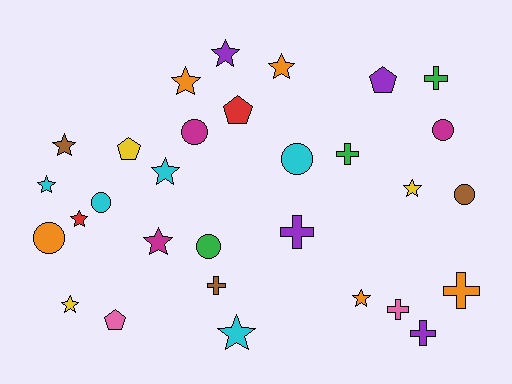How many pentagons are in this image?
There are 4 pentagons.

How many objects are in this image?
There are 30 objects.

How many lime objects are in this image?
There are no lime objects.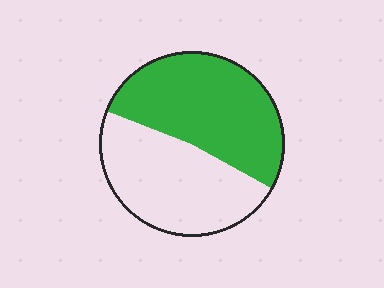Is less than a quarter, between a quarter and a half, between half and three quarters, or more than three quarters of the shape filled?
Between half and three quarters.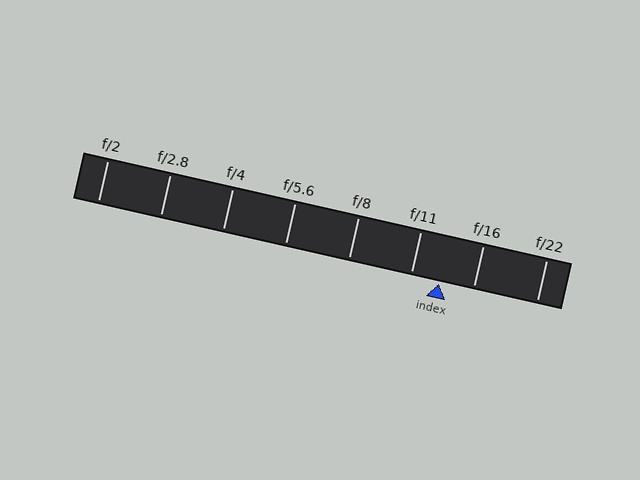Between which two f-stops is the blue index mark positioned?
The index mark is between f/11 and f/16.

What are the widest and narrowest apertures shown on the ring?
The widest aperture shown is f/2 and the narrowest is f/22.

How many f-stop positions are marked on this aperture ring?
There are 8 f-stop positions marked.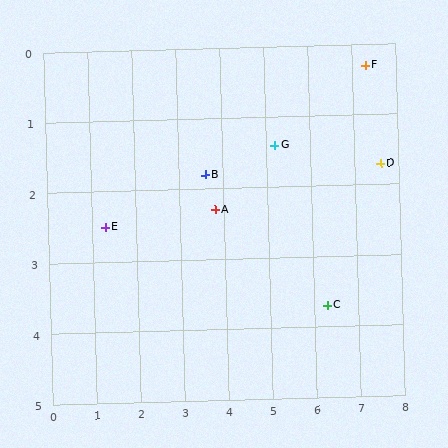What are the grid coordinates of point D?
Point D is at approximately (7.6, 1.7).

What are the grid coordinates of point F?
Point F is at approximately (7.3, 0.3).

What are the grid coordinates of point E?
Point E is at approximately (1.3, 2.5).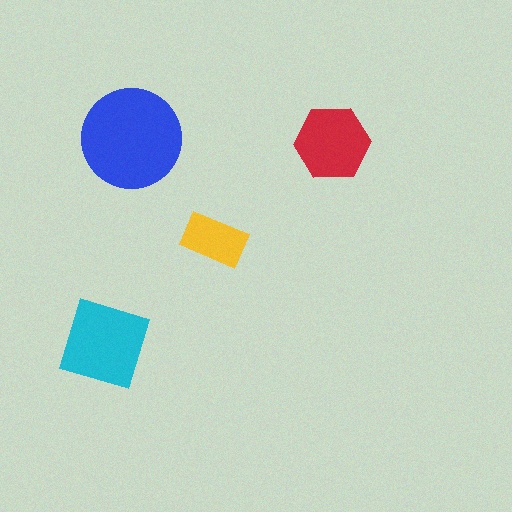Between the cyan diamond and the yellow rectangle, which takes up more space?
The cyan diamond.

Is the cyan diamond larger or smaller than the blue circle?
Smaller.